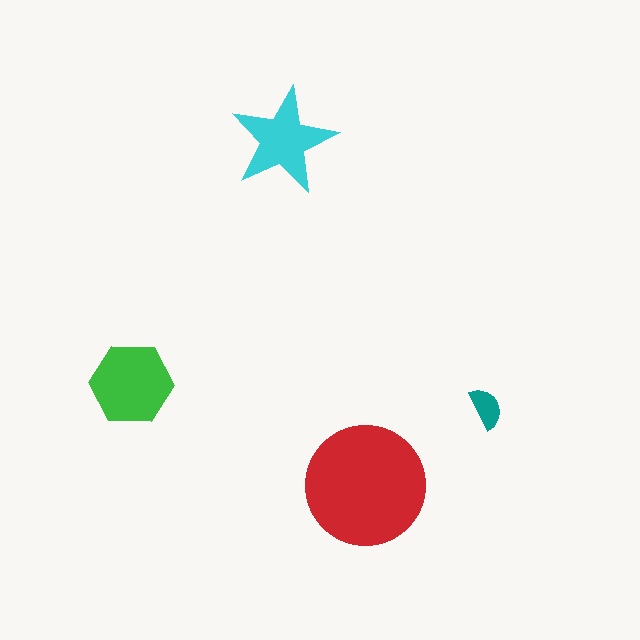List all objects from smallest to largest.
The teal semicircle, the cyan star, the green hexagon, the red circle.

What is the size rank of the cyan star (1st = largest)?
3rd.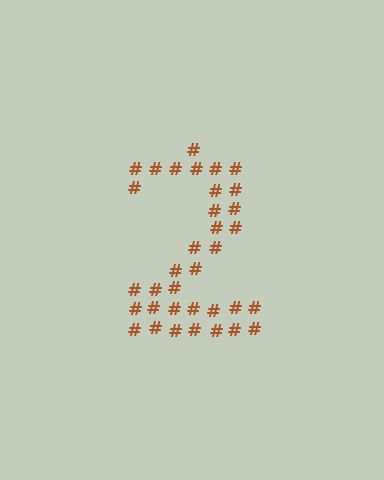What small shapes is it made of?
It is made of small hash symbols.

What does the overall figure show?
The overall figure shows the digit 2.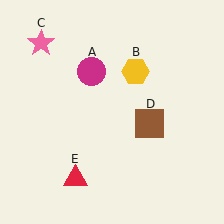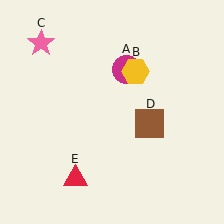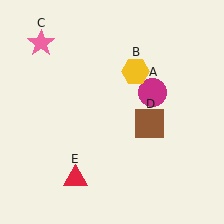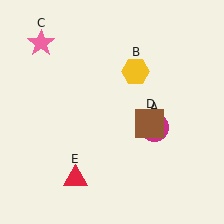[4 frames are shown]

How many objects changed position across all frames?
1 object changed position: magenta circle (object A).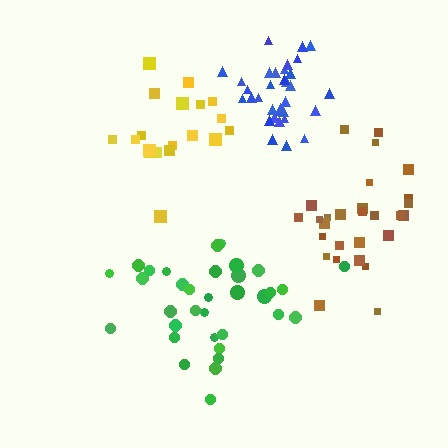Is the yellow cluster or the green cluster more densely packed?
Yellow.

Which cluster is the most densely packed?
Blue.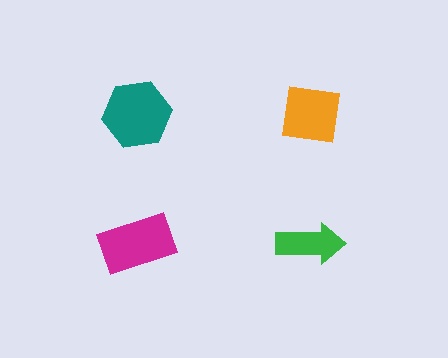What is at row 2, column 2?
A green arrow.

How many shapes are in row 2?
2 shapes.